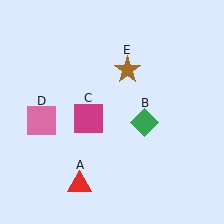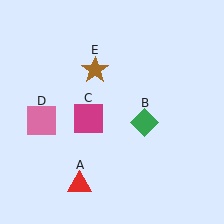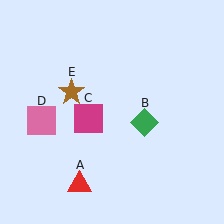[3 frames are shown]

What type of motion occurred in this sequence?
The brown star (object E) rotated counterclockwise around the center of the scene.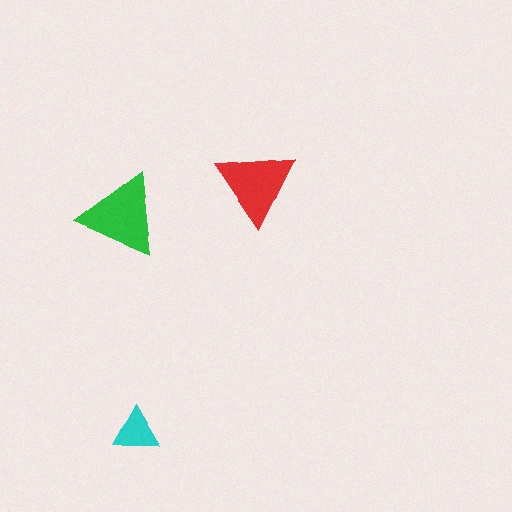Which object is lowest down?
The cyan triangle is bottommost.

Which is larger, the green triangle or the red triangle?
The green one.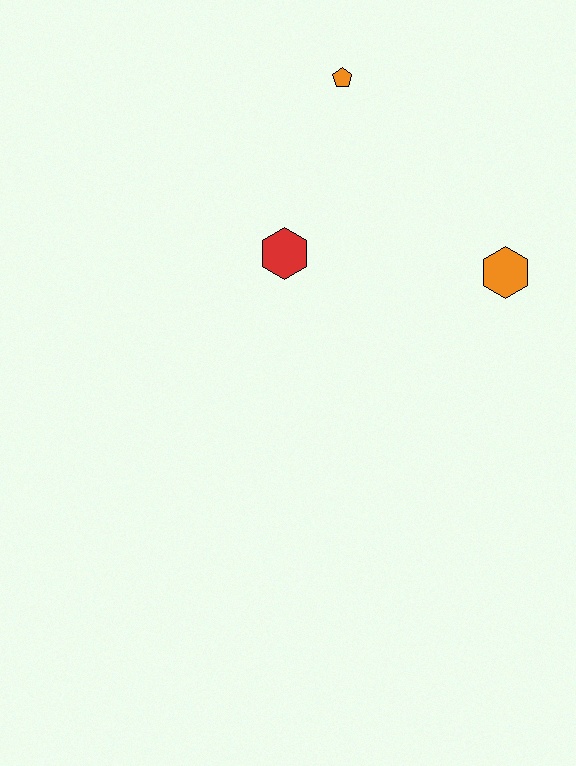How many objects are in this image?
There are 3 objects.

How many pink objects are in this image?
There are no pink objects.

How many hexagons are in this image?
There are 2 hexagons.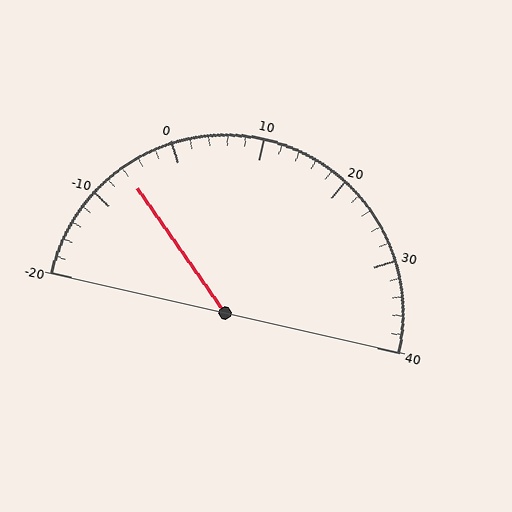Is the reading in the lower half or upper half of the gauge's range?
The reading is in the lower half of the range (-20 to 40).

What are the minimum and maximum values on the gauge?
The gauge ranges from -20 to 40.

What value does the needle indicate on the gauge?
The needle indicates approximately -6.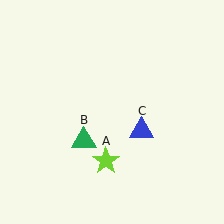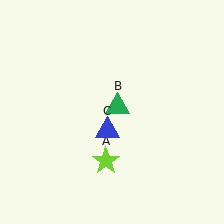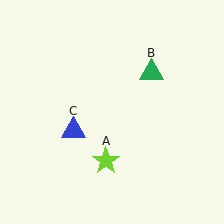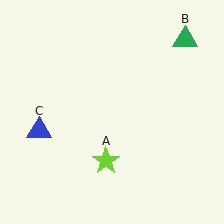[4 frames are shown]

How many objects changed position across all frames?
2 objects changed position: green triangle (object B), blue triangle (object C).